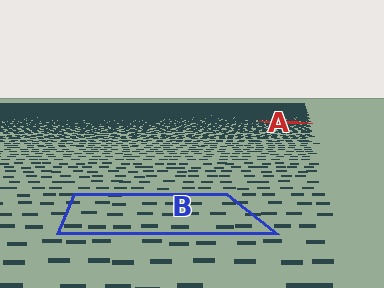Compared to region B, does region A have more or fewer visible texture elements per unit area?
Region A has more texture elements per unit area — they are packed more densely because it is farther away.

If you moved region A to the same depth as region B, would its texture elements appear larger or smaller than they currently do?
They would appear larger. At a closer depth, the same texture elements are projected at a bigger on-screen size.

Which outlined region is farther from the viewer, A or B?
Region A is farther from the viewer — the texture elements inside it appear smaller and more densely packed.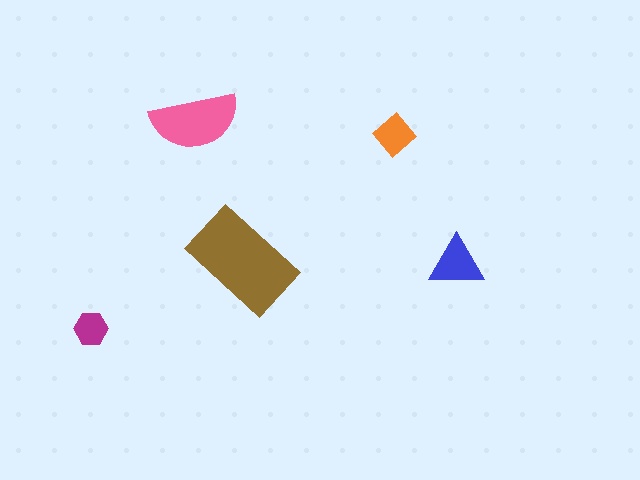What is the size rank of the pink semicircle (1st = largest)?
2nd.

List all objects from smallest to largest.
The magenta hexagon, the orange diamond, the blue triangle, the pink semicircle, the brown rectangle.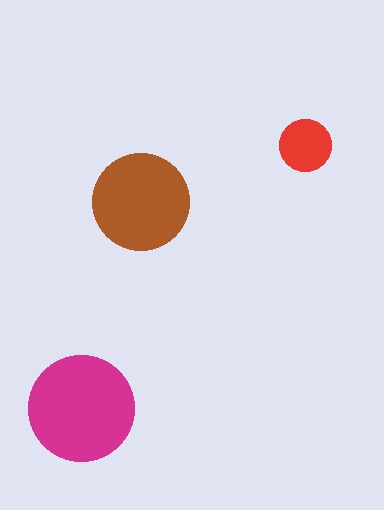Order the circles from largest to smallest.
the magenta one, the brown one, the red one.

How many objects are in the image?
There are 3 objects in the image.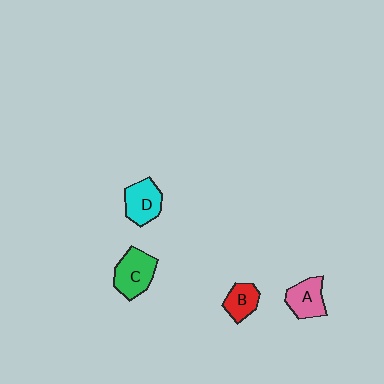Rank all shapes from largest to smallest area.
From largest to smallest: C (green), D (cyan), A (pink), B (red).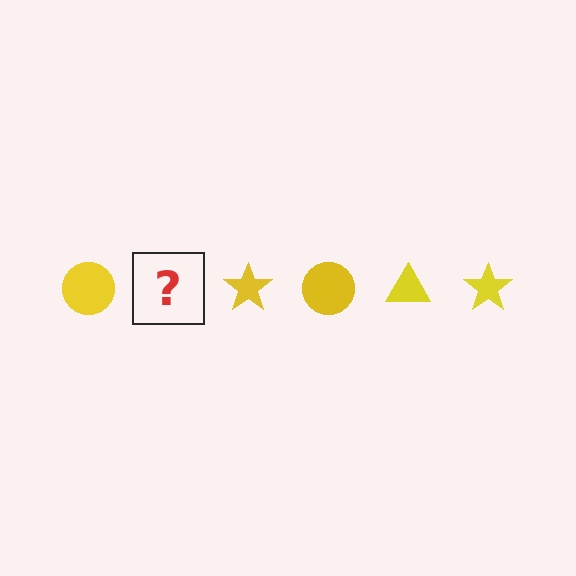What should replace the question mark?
The question mark should be replaced with a yellow triangle.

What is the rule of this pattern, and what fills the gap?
The rule is that the pattern cycles through circle, triangle, star shapes in yellow. The gap should be filled with a yellow triangle.